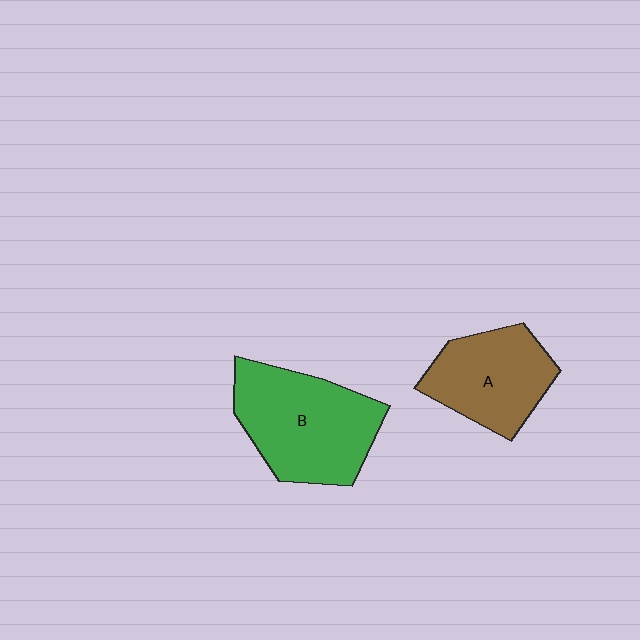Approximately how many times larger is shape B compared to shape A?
Approximately 1.3 times.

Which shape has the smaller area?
Shape A (brown).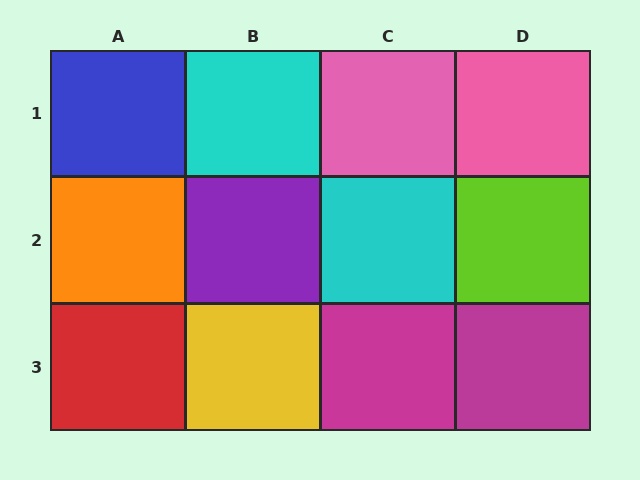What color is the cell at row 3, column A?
Red.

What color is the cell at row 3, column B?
Yellow.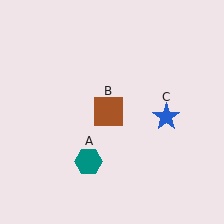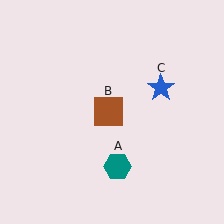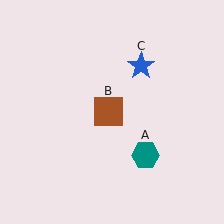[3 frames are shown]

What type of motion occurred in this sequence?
The teal hexagon (object A), blue star (object C) rotated counterclockwise around the center of the scene.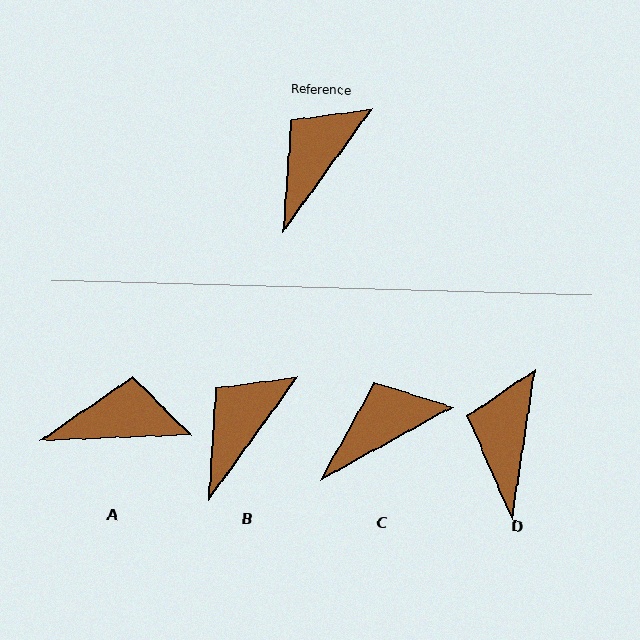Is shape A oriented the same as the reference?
No, it is off by about 52 degrees.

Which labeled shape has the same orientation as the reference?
B.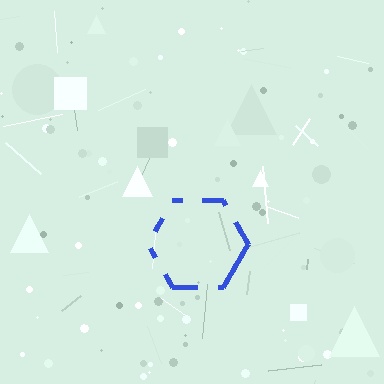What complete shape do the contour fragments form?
The contour fragments form a hexagon.